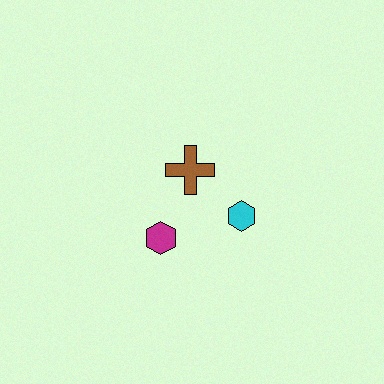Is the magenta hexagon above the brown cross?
No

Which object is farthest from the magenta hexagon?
The cyan hexagon is farthest from the magenta hexagon.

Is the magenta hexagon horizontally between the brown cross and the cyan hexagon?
No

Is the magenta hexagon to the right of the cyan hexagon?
No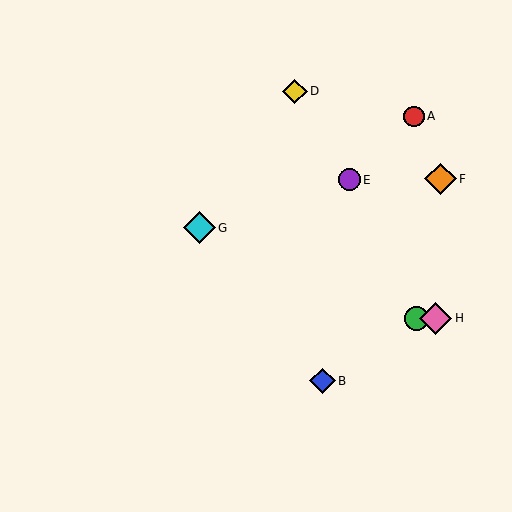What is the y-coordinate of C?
Object C is at y≈318.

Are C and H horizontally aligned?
Yes, both are at y≈318.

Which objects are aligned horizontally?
Objects C, H are aligned horizontally.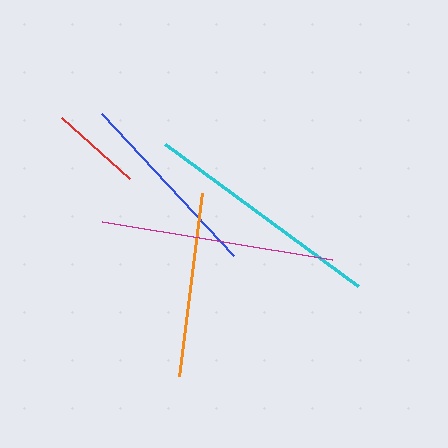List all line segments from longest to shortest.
From longest to shortest: cyan, magenta, blue, orange, red.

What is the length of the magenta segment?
The magenta segment is approximately 233 pixels long.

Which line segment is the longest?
The cyan line is the longest at approximately 239 pixels.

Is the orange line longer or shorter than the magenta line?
The magenta line is longer than the orange line.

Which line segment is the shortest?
The red line is the shortest at approximately 91 pixels.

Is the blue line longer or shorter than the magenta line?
The magenta line is longer than the blue line.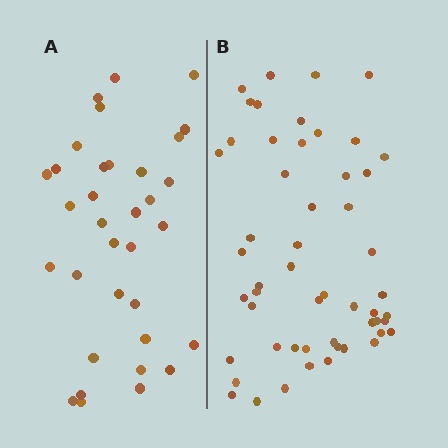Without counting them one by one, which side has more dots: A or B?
Region B (the right region) has more dots.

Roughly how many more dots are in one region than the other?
Region B has approximately 20 more dots than region A.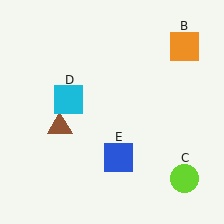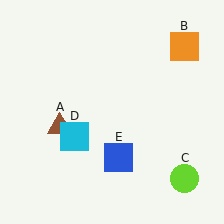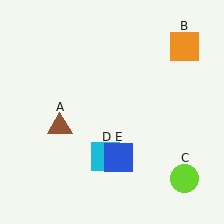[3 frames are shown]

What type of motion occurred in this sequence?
The cyan square (object D) rotated counterclockwise around the center of the scene.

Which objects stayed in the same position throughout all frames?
Brown triangle (object A) and orange square (object B) and lime circle (object C) and blue square (object E) remained stationary.